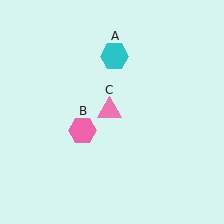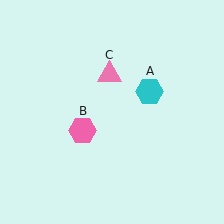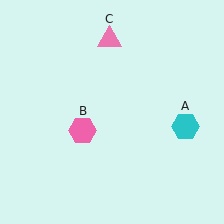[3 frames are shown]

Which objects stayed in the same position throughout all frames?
Pink hexagon (object B) remained stationary.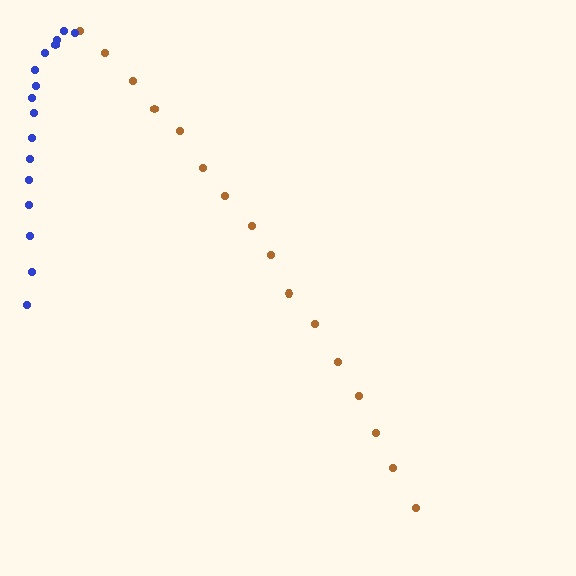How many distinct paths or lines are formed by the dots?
There are 2 distinct paths.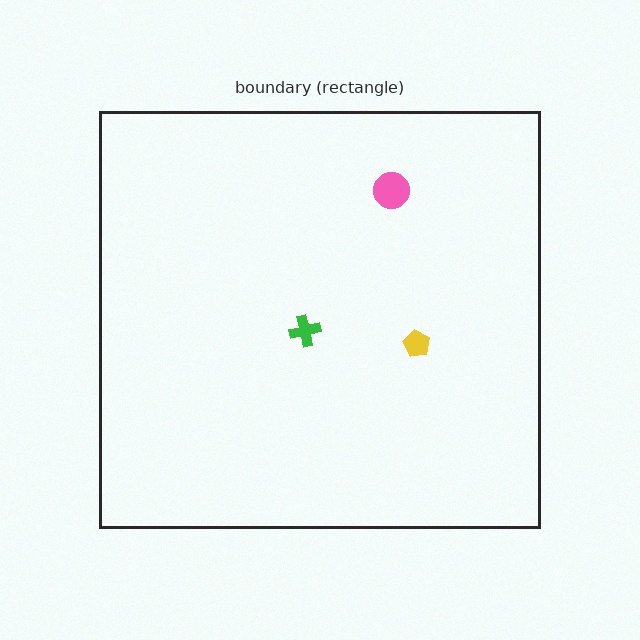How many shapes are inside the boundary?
3 inside, 0 outside.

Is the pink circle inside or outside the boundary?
Inside.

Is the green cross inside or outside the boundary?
Inside.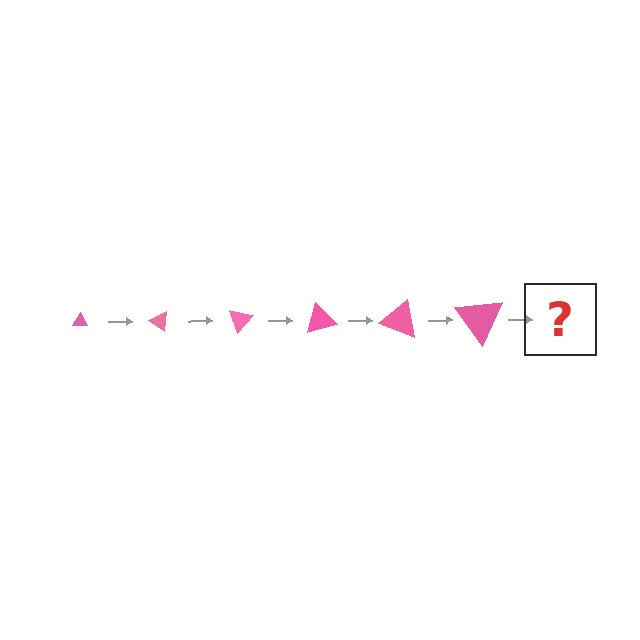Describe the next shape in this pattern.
It should be a triangle, larger than the previous one and rotated 210 degrees from the start.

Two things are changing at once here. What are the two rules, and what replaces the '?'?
The two rules are that the triangle grows larger each step and it rotates 35 degrees each step. The '?' should be a triangle, larger than the previous one and rotated 210 degrees from the start.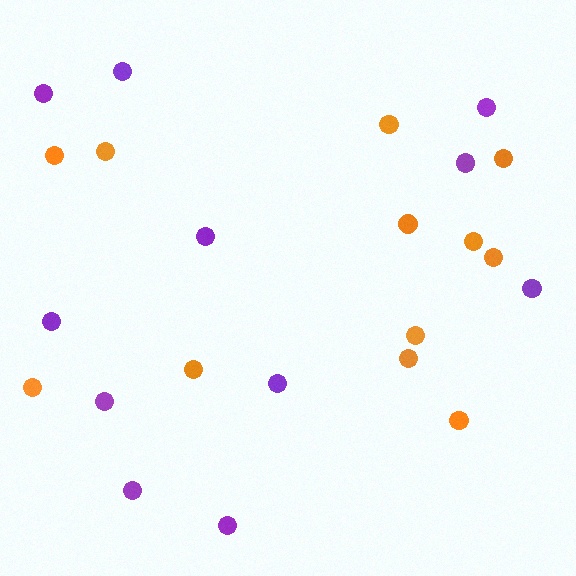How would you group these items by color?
There are 2 groups: one group of purple circles (11) and one group of orange circles (12).